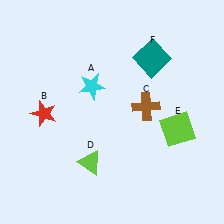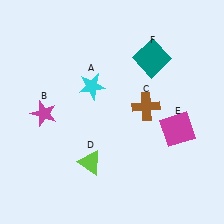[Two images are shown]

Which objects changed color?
B changed from red to magenta. E changed from lime to magenta.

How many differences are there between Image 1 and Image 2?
There are 2 differences between the two images.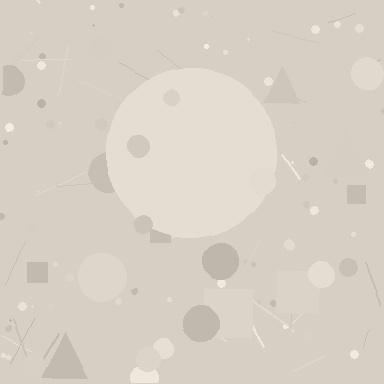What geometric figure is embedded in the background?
A circle is embedded in the background.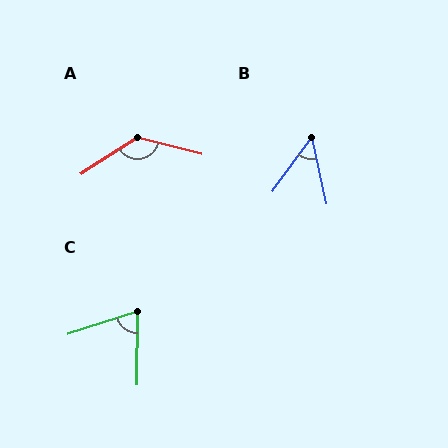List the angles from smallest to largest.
B (48°), C (72°), A (133°).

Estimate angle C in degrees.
Approximately 72 degrees.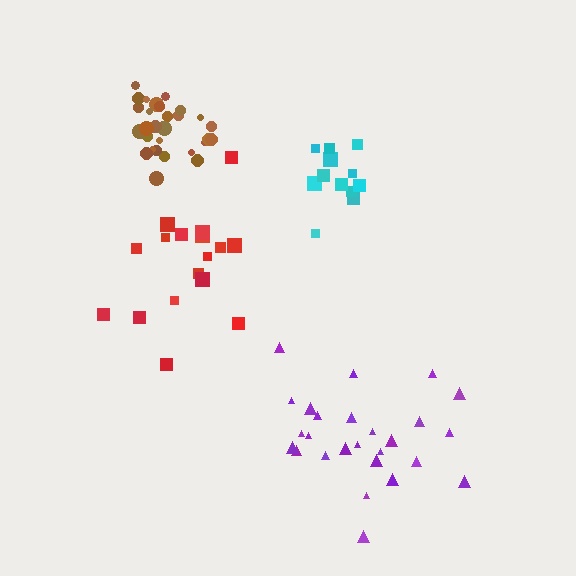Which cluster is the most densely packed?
Brown.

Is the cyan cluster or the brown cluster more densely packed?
Brown.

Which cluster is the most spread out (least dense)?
Purple.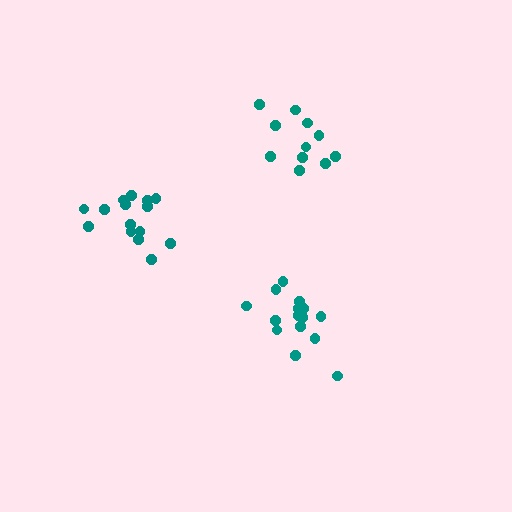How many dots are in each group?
Group 1: 15 dots, Group 2: 11 dots, Group 3: 16 dots (42 total).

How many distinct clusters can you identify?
There are 3 distinct clusters.